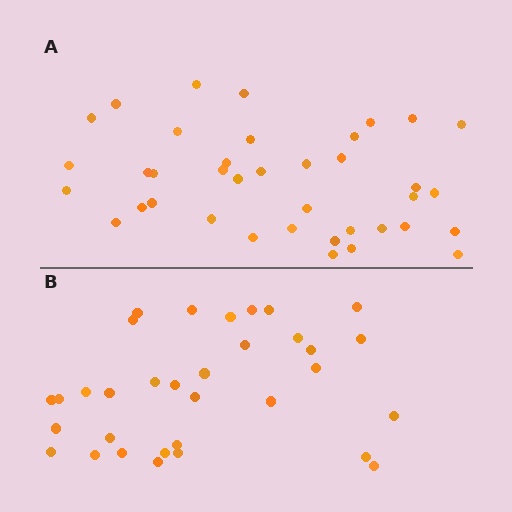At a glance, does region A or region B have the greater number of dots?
Region A (the top region) has more dots.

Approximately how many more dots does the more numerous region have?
Region A has about 5 more dots than region B.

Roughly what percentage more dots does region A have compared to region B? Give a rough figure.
About 15% more.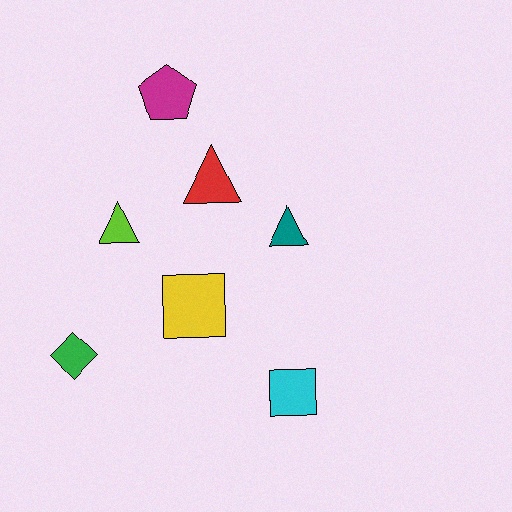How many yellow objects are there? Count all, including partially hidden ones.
There is 1 yellow object.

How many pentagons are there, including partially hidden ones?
There is 1 pentagon.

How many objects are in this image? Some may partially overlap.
There are 7 objects.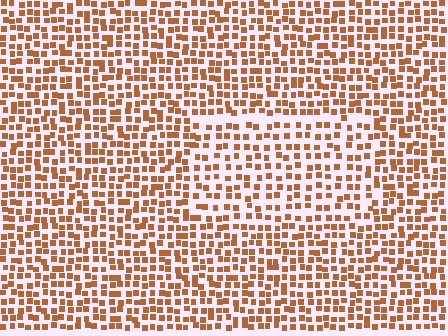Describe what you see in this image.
The image contains small brown elements arranged at two different densities. A rectangle-shaped region is visible where the elements are less densely packed than the surrounding area.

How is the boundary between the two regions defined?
The boundary is defined by a change in element density (approximately 1.5x ratio). All elements are the same color, size, and shape.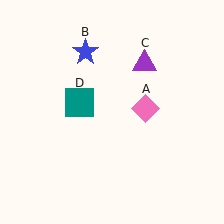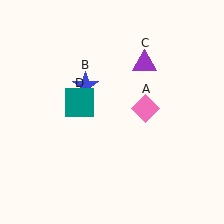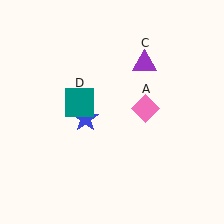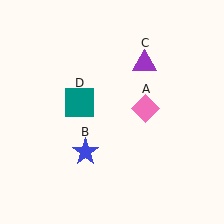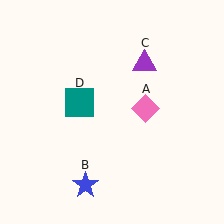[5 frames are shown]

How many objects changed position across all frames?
1 object changed position: blue star (object B).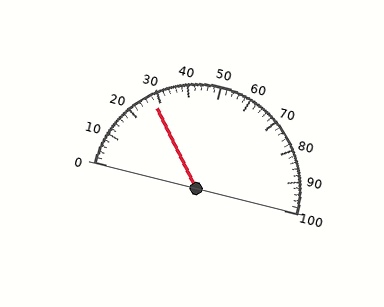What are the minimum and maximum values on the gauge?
The gauge ranges from 0 to 100.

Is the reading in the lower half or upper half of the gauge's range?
The reading is in the lower half of the range (0 to 100).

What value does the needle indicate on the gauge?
The needle indicates approximately 28.